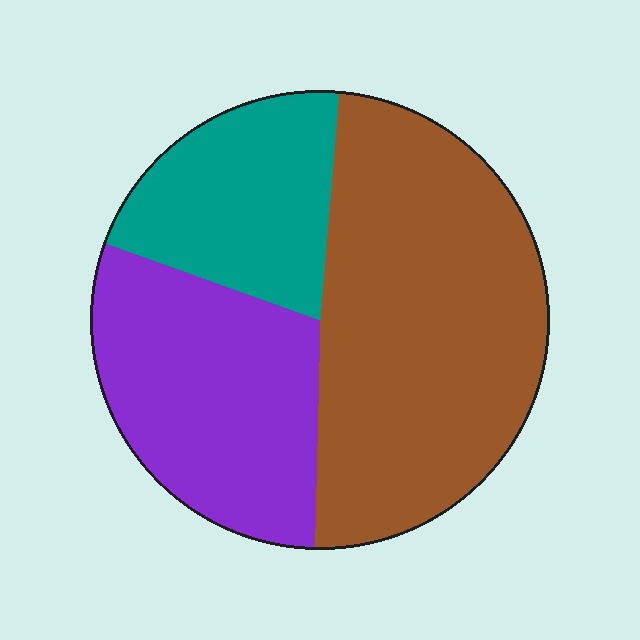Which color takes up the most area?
Brown, at roughly 50%.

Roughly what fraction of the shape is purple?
Purple takes up about one third (1/3) of the shape.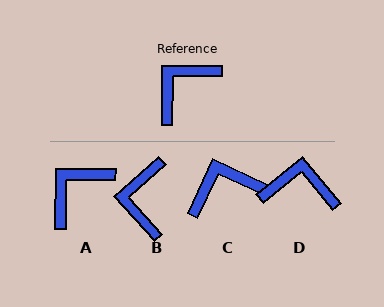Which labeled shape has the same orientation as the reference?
A.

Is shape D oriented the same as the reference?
No, it is off by about 50 degrees.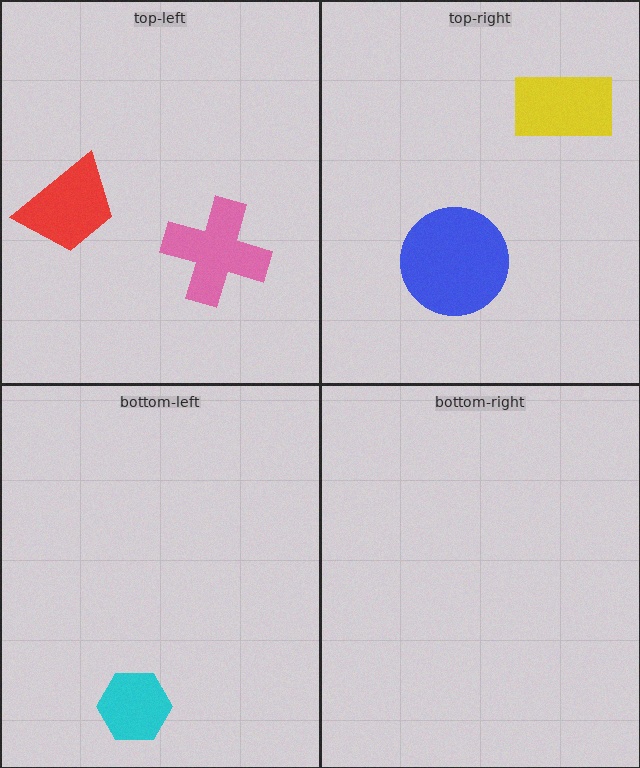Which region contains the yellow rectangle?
The top-right region.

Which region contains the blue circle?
The top-right region.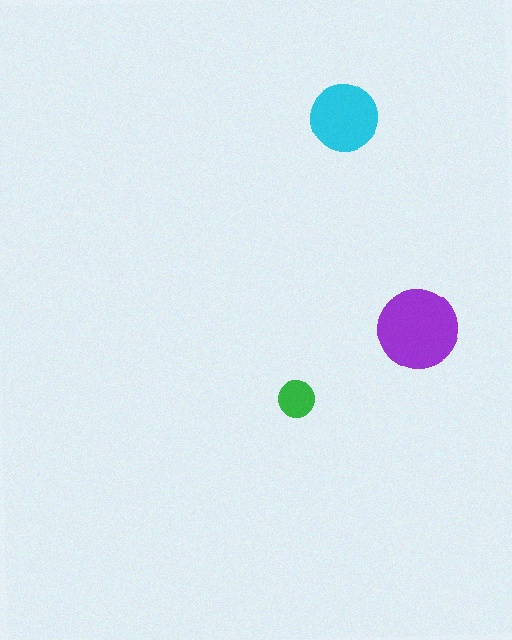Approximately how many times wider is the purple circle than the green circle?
About 2 times wider.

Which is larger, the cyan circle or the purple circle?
The purple one.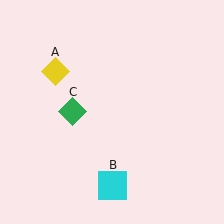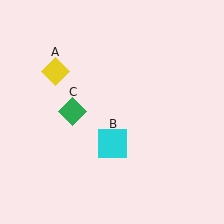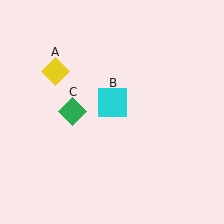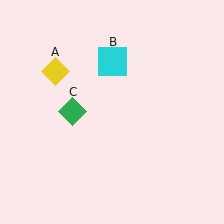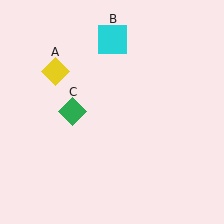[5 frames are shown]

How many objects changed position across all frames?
1 object changed position: cyan square (object B).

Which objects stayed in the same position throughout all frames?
Yellow diamond (object A) and green diamond (object C) remained stationary.